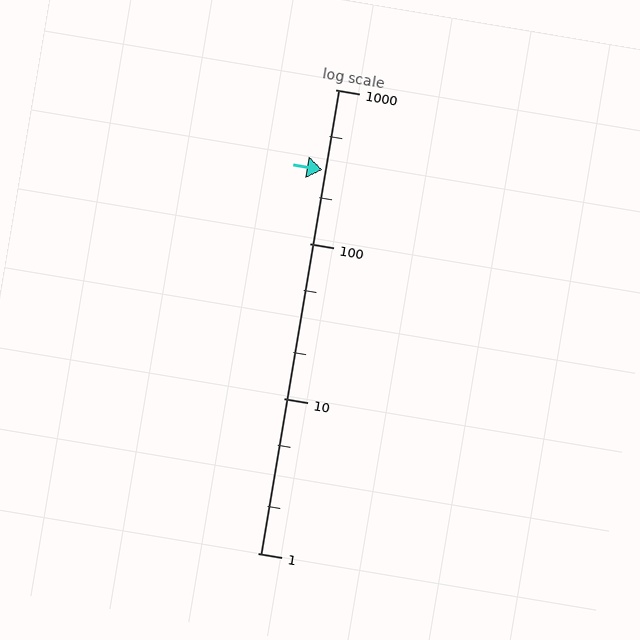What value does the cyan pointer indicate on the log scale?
The pointer indicates approximately 300.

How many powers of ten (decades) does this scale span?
The scale spans 3 decades, from 1 to 1000.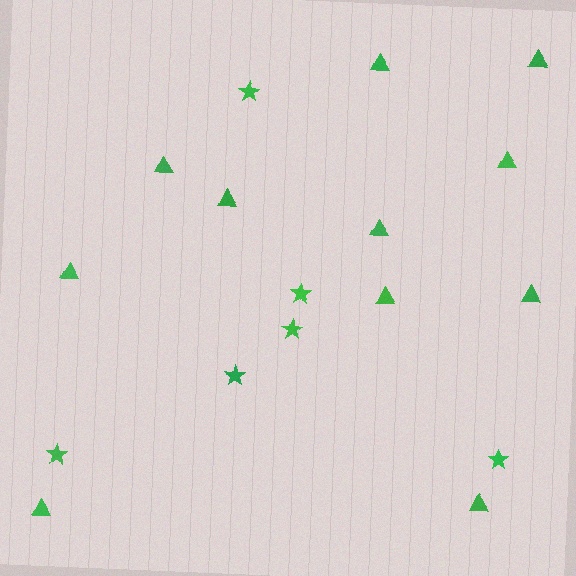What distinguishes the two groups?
There are 2 groups: one group of stars (6) and one group of triangles (11).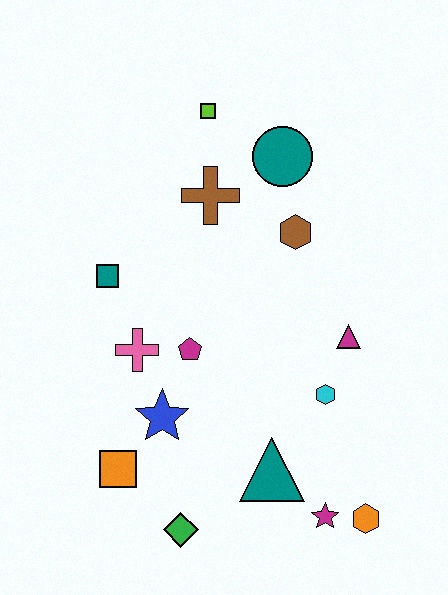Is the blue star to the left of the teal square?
No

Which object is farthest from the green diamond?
The lime square is farthest from the green diamond.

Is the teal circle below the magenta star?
No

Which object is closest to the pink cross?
The magenta pentagon is closest to the pink cross.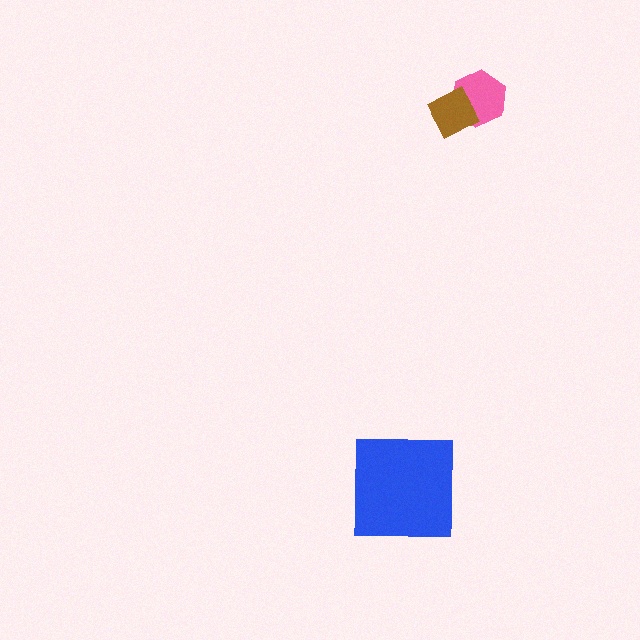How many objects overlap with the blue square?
0 objects overlap with the blue square.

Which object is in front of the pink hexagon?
The brown diamond is in front of the pink hexagon.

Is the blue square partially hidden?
No, no other shape covers it.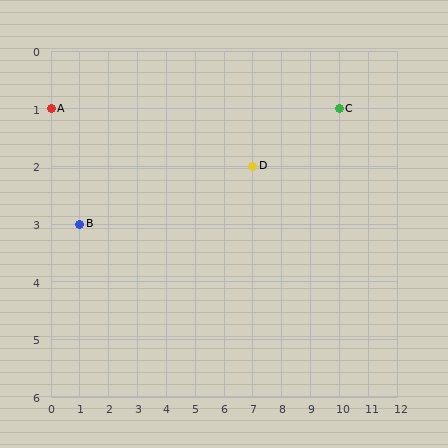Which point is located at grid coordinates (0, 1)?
Point A is at (0, 1).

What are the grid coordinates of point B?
Point B is at grid coordinates (1, 3).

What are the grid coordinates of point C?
Point C is at grid coordinates (10, 1).